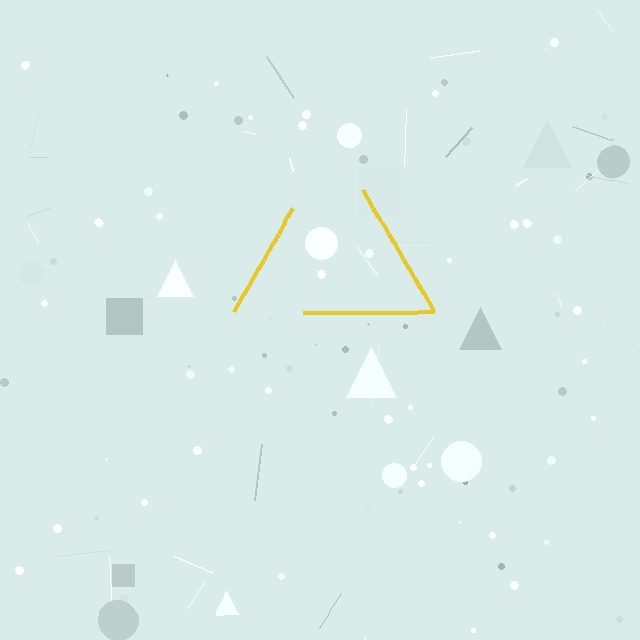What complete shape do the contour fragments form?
The contour fragments form a triangle.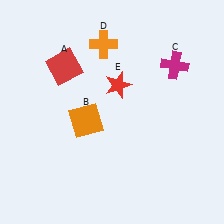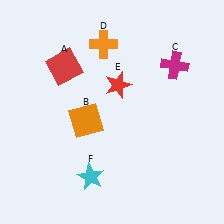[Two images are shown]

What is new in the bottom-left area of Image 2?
A cyan star (F) was added in the bottom-left area of Image 2.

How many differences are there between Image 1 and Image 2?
There is 1 difference between the two images.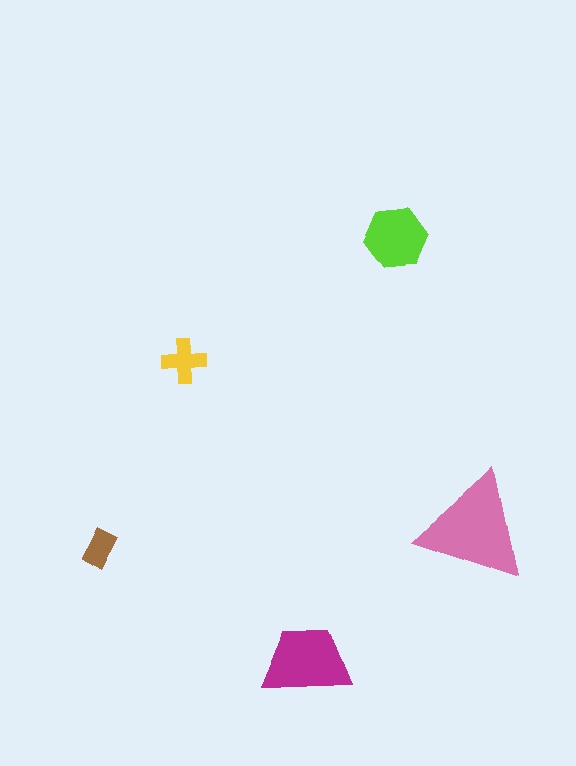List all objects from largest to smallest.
The pink triangle, the magenta trapezoid, the lime hexagon, the yellow cross, the brown rectangle.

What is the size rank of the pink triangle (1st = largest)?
1st.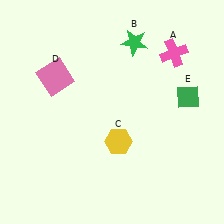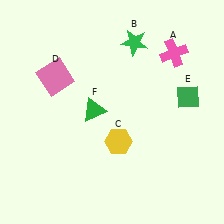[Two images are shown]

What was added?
A green triangle (F) was added in Image 2.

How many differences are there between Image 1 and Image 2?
There is 1 difference between the two images.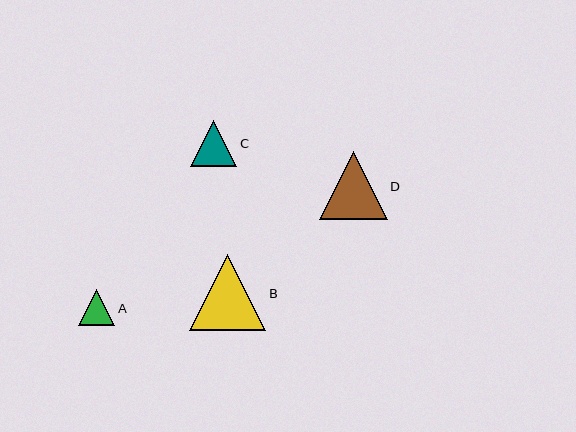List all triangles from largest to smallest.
From largest to smallest: B, D, C, A.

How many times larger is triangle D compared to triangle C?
Triangle D is approximately 1.5 times the size of triangle C.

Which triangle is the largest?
Triangle B is the largest with a size of approximately 76 pixels.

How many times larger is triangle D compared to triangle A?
Triangle D is approximately 1.9 times the size of triangle A.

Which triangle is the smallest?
Triangle A is the smallest with a size of approximately 36 pixels.